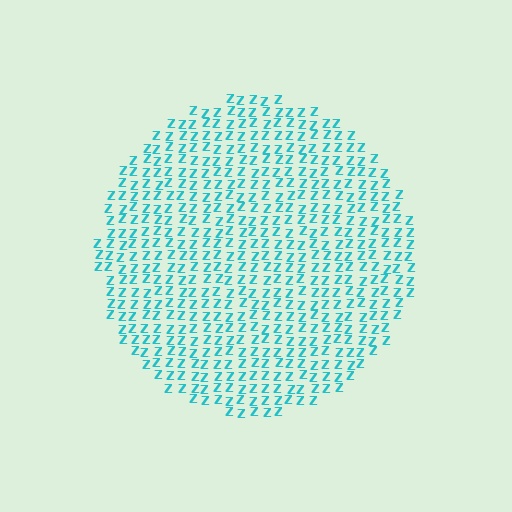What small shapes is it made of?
It is made of small letter Z's.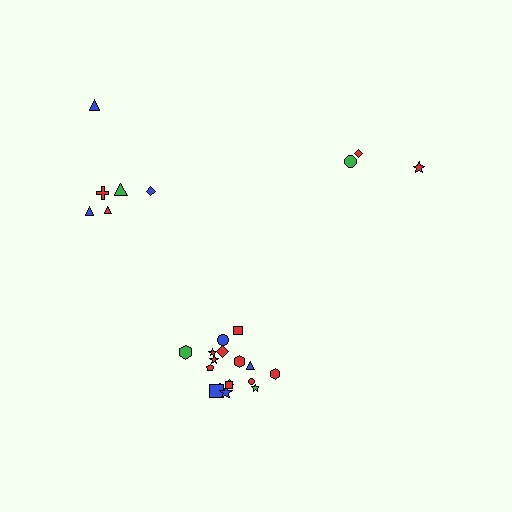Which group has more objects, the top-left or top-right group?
The top-left group.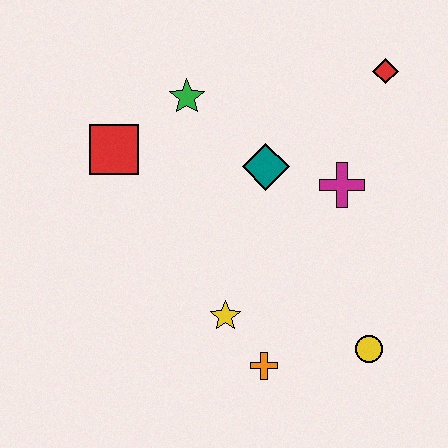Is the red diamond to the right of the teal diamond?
Yes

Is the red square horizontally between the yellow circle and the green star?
No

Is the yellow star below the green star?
Yes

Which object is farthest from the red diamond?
The orange cross is farthest from the red diamond.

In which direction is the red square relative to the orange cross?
The red square is above the orange cross.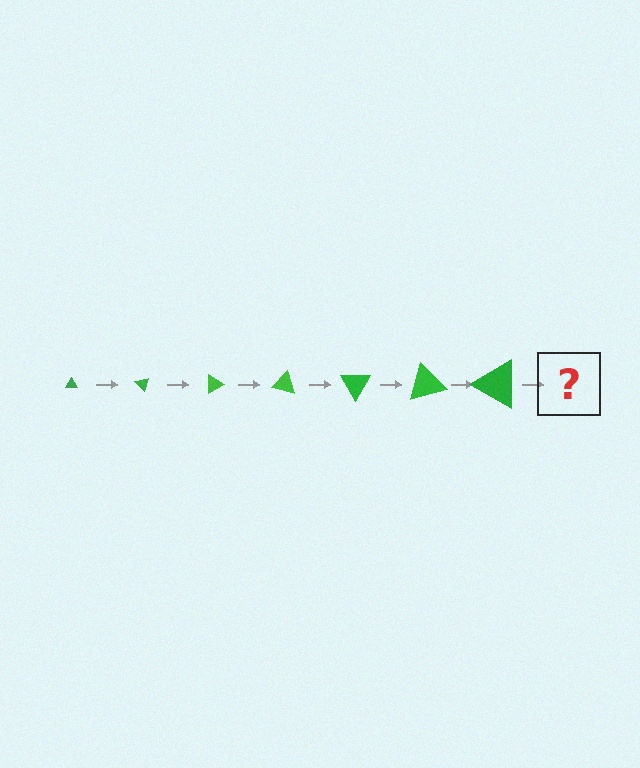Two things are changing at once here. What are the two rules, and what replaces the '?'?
The two rules are that the triangle grows larger each step and it rotates 45 degrees each step. The '?' should be a triangle, larger than the previous one and rotated 315 degrees from the start.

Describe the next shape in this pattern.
It should be a triangle, larger than the previous one and rotated 315 degrees from the start.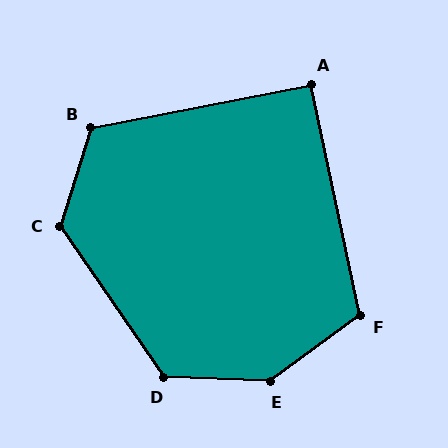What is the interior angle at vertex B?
Approximately 119 degrees (obtuse).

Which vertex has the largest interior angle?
E, at approximately 141 degrees.